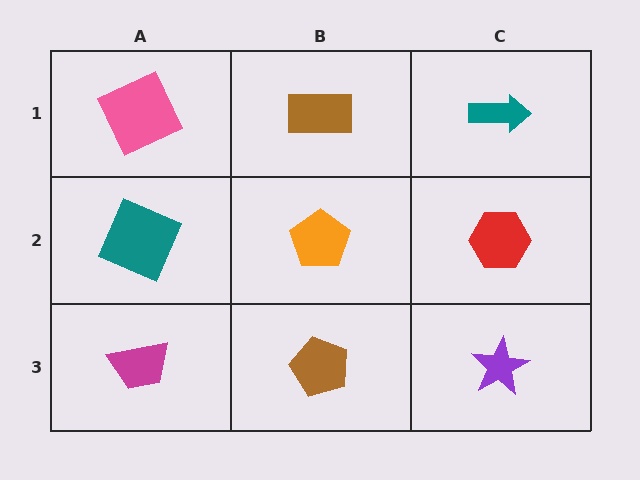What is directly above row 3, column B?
An orange pentagon.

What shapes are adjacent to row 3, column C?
A red hexagon (row 2, column C), a brown pentagon (row 3, column B).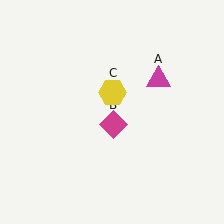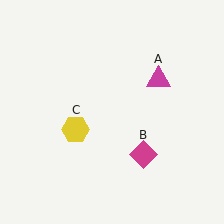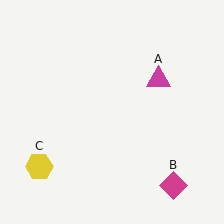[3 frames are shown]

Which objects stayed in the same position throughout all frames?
Magenta triangle (object A) remained stationary.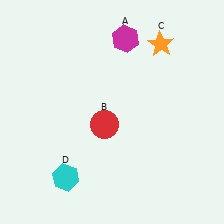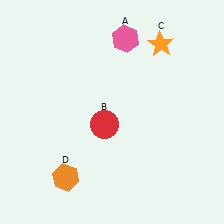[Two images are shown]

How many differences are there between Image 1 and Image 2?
There are 2 differences between the two images.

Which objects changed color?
A changed from magenta to pink. D changed from cyan to orange.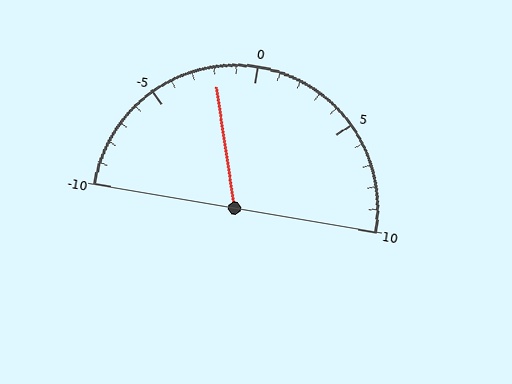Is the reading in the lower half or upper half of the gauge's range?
The reading is in the lower half of the range (-10 to 10).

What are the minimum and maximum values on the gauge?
The gauge ranges from -10 to 10.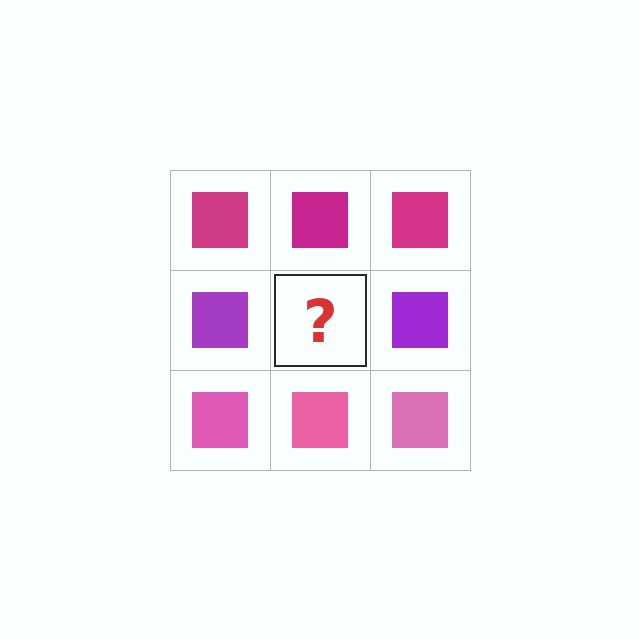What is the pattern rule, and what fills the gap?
The rule is that each row has a consistent color. The gap should be filled with a purple square.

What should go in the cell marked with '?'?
The missing cell should contain a purple square.